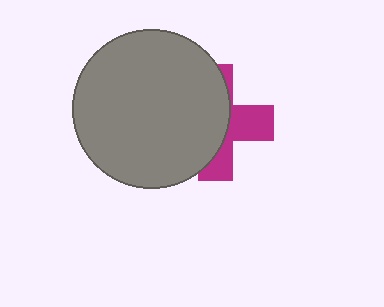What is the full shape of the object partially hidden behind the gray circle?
The partially hidden object is a magenta cross.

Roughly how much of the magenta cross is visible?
A small part of it is visible (roughly 40%).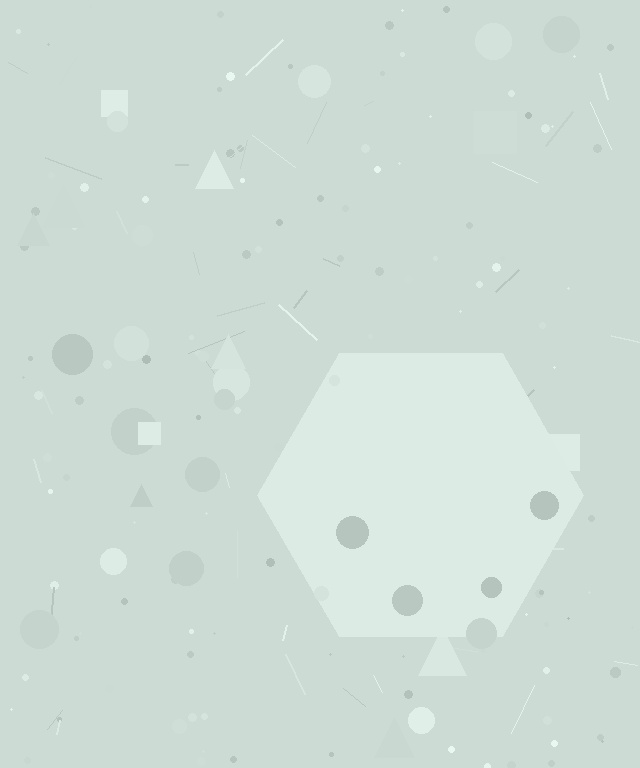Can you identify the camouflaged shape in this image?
The camouflaged shape is a hexagon.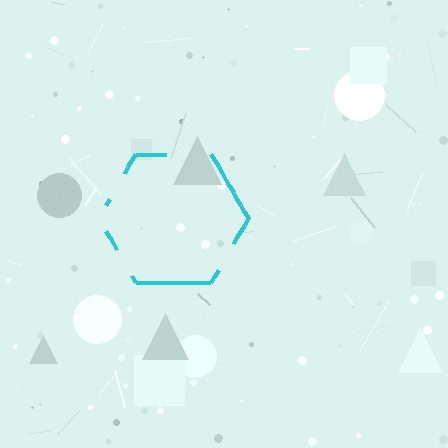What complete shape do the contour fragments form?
The contour fragments form a hexagon.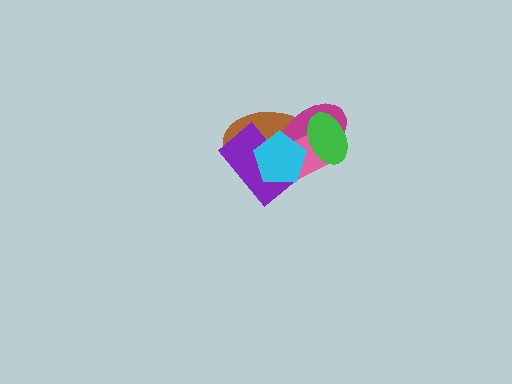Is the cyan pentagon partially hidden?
No, no other shape covers it.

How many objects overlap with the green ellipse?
3 objects overlap with the green ellipse.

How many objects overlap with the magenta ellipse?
5 objects overlap with the magenta ellipse.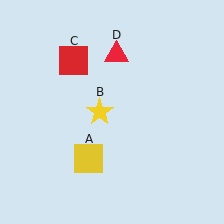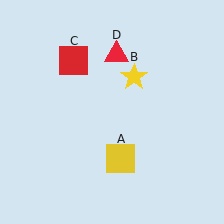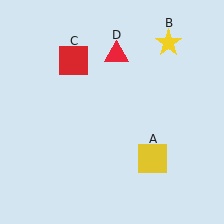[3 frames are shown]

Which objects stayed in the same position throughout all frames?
Red square (object C) and red triangle (object D) remained stationary.